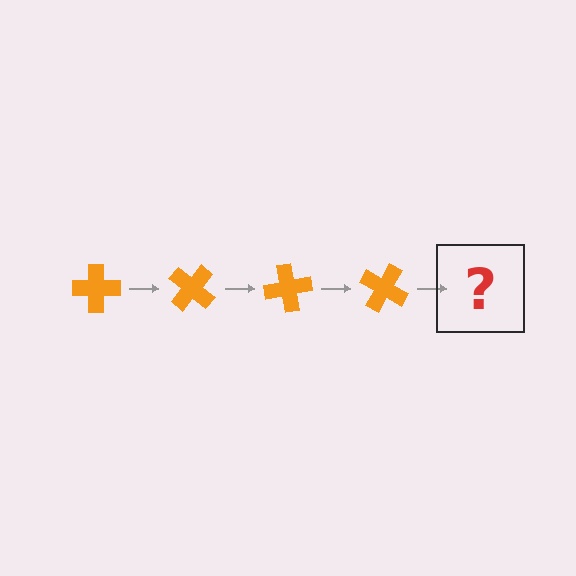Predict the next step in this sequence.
The next step is an orange cross rotated 160 degrees.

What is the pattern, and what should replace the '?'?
The pattern is that the cross rotates 40 degrees each step. The '?' should be an orange cross rotated 160 degrees.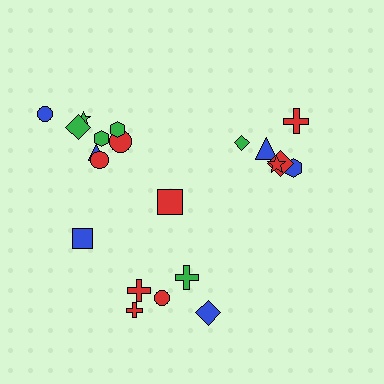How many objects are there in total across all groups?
There are 21 objects.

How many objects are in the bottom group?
There are 7 objects.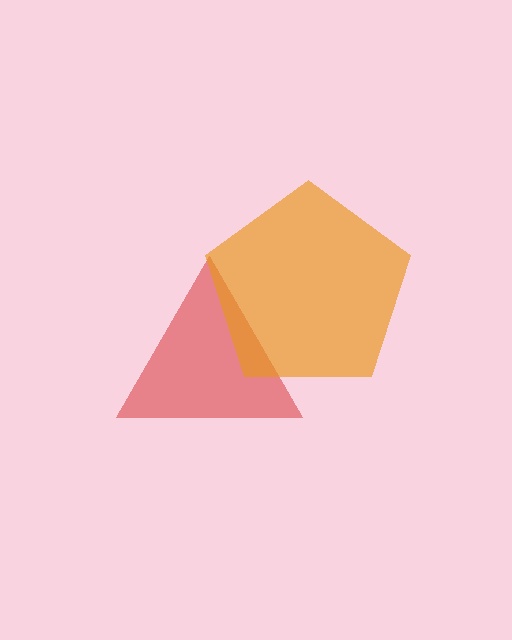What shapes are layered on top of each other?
The layered shapes are: a red triangle, an orange pentagon.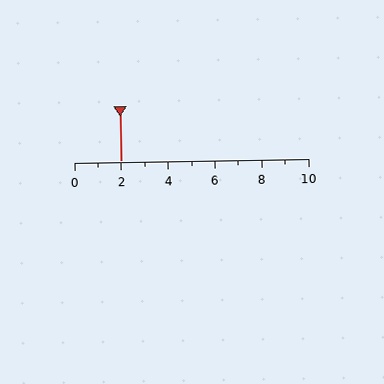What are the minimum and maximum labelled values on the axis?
The axis runs from 0 to 10.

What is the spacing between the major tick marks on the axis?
The major ticks are spaced 2 apart.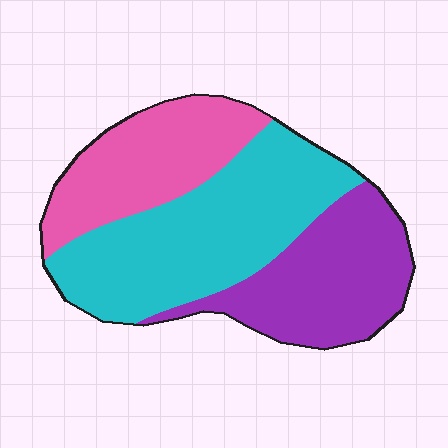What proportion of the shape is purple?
Purple takes up between a sixth and a third of the shape.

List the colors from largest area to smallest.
From largest to smallest: cyan, purple, pink.